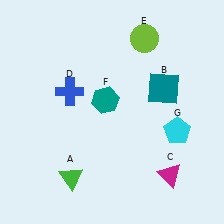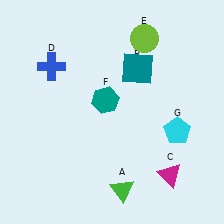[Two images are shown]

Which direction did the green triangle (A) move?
The green triangle (A) moved right.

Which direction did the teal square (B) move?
The teal square (B) moved left.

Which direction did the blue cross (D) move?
The blue cross (D) moved up.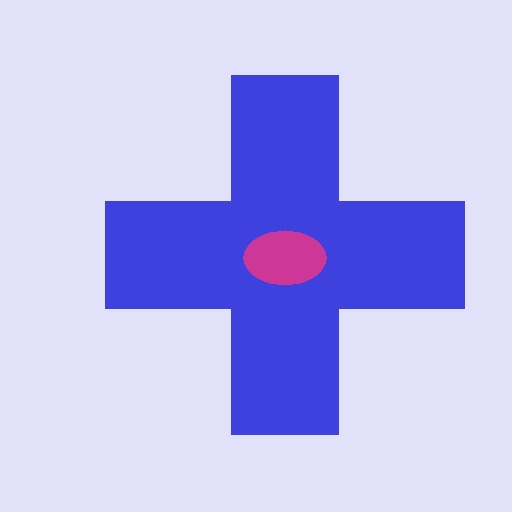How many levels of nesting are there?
2.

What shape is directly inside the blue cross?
The magenta ellipse.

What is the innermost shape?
The magenta ellipse.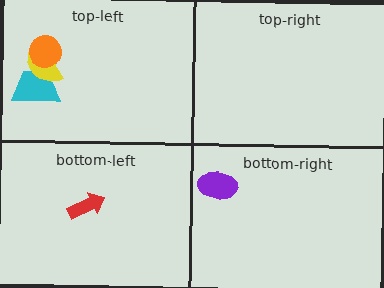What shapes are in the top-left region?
The cyan trapezoid, the yellow semicircle, the orange circle.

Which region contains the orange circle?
The top-left region.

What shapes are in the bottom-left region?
The red arrow.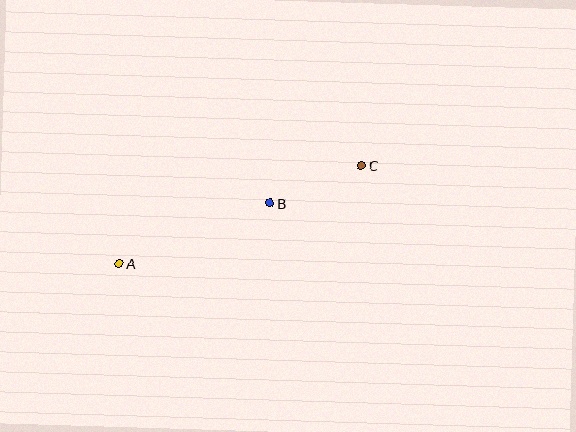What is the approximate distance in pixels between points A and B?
The distance between A and B is approximately 162 pixels.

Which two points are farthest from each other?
Points A and C are farthest from each other.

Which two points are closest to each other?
Points B and C are closest to each other.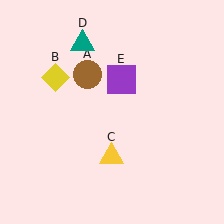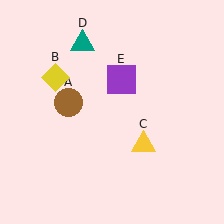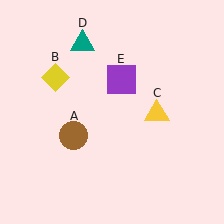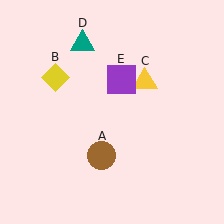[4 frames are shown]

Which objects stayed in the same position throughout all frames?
Yellow diamond (object B) and teal triangle (object D) and purple square (object E) remained stationary.